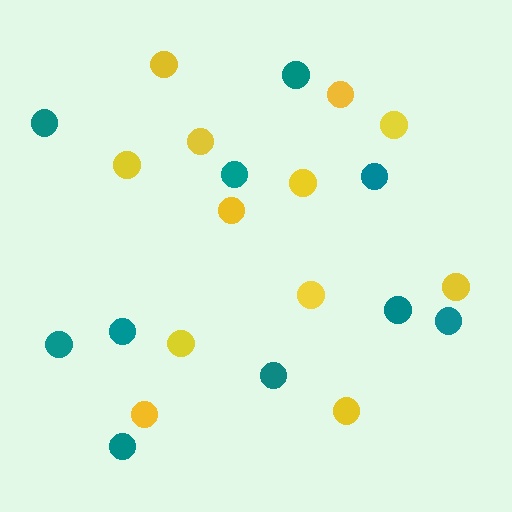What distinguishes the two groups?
There are 2 groups: one group of yellow circles (12) and one group of teal circles (10).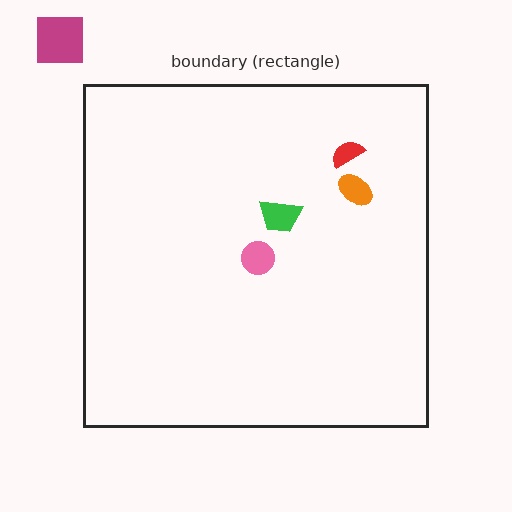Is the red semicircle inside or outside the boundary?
Inside.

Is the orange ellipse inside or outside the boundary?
Inside.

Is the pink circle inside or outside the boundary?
Inside.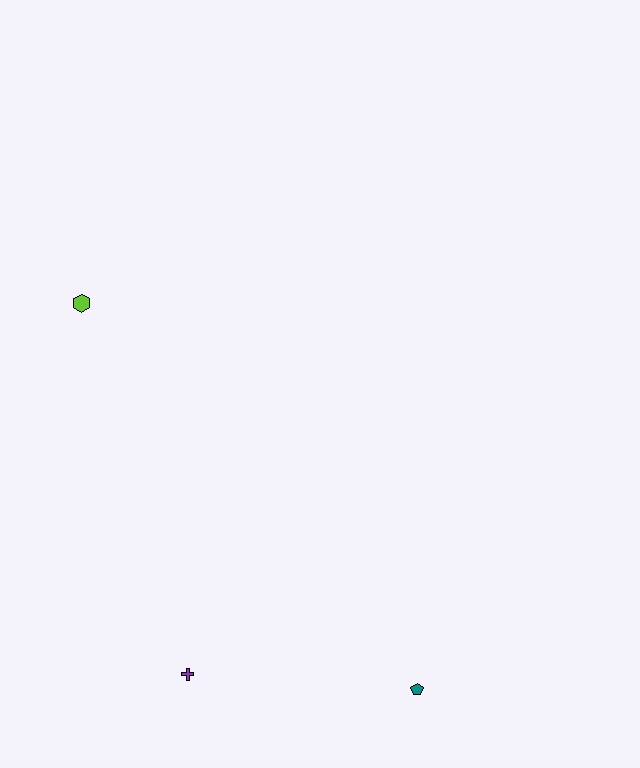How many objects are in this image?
There are 3 objects.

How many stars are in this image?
There are no stars.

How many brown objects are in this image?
There are no brown objects.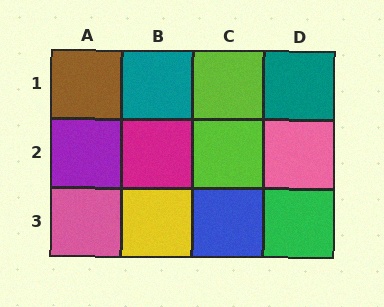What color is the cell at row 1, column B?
Teal.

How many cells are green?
1 cell is green.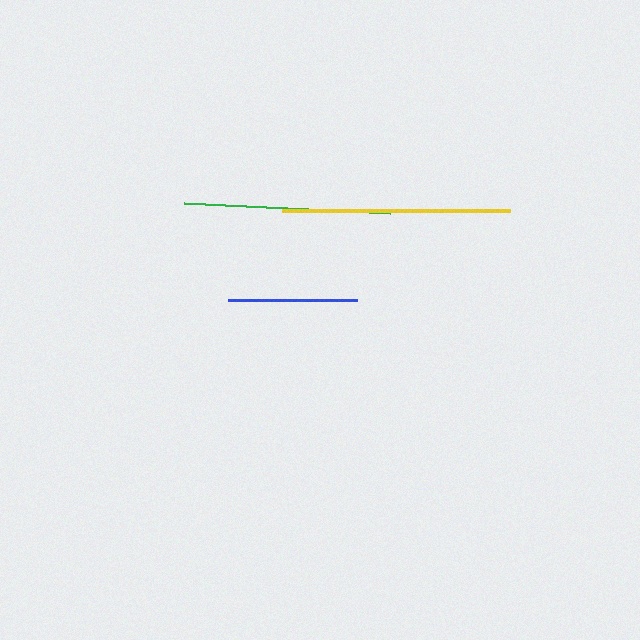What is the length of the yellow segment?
The yellow segment is approximately 228 pixels long.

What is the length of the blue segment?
The blue segment is approximately 129 pixels long.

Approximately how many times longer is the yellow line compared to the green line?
The yellow line is approximately 1.1 times the length of the green line.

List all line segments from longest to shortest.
From longest to shortest: yellow, green, blue.